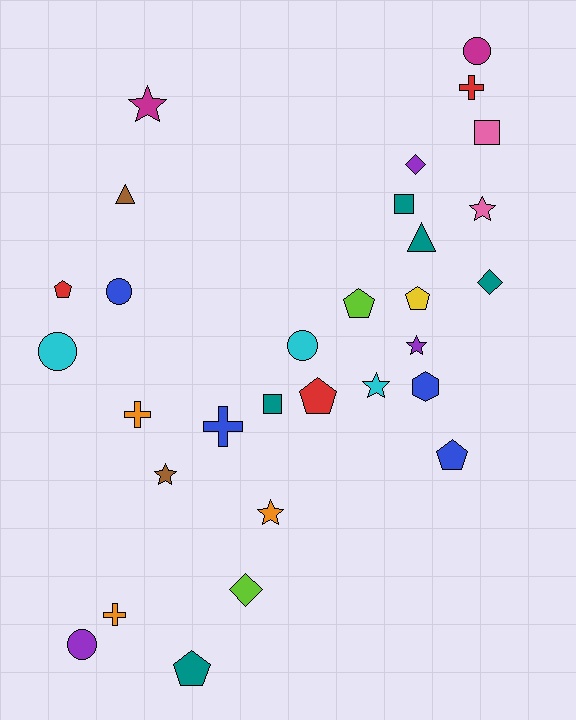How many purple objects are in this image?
There are 3 purple objects.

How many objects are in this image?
There are 30 objects.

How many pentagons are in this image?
There are 6 pentagons.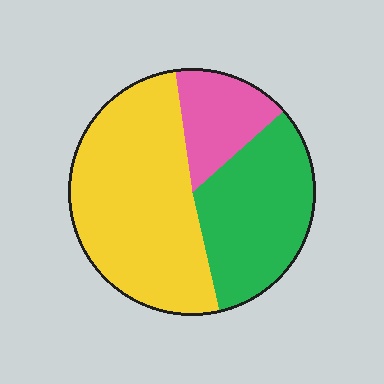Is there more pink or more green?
Green.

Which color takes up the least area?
Pink, at roughly 15%.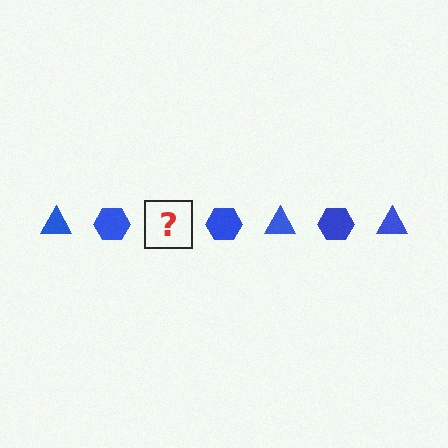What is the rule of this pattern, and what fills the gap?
The rule is that the pattern cycles through triangle, hexagon shapes in blue. The gap should be filled with a blue triangle.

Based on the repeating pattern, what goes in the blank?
The blank should be a blue triangle.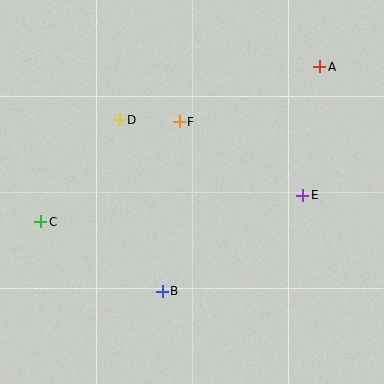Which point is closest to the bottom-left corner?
Point C is closest to the bottom-left corner.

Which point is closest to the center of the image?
Point F at (179, 122) is closest to the center.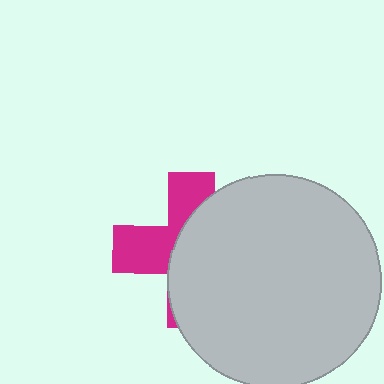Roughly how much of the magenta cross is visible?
A small part of it is visible (roughly 40%).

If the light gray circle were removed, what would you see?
You would see the complete magenta cross.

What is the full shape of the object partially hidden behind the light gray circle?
The partially hidden object is a magenta cross.